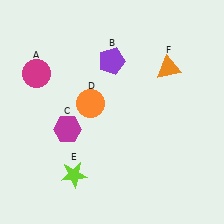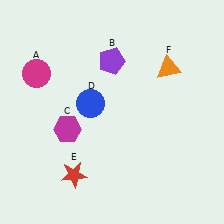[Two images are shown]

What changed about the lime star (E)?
In Image 1, E is lime. In Image 2, it changed to red.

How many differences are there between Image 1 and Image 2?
There are 2 differences between the two images.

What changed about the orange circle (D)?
In Image 1, D is orange. In Image 2, it changed to blue.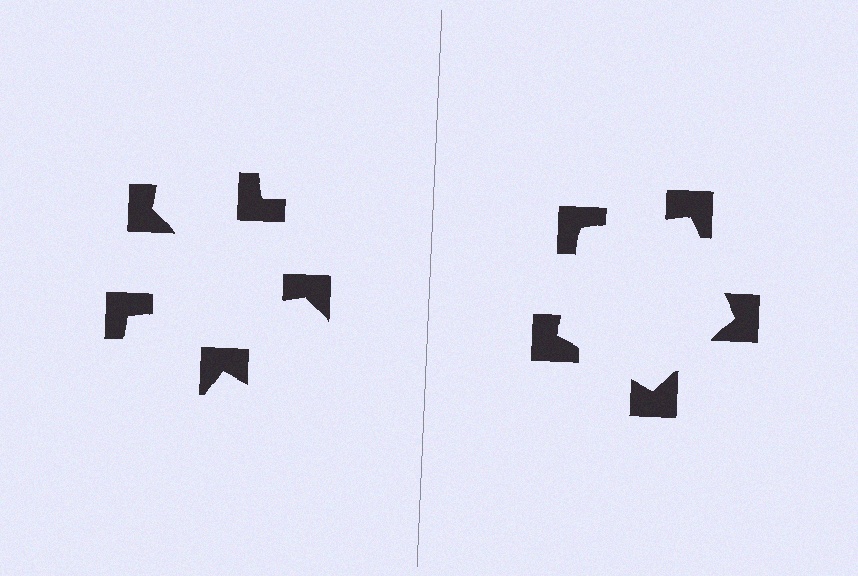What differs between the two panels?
The notched squares are positioned identically on both sides; only the wedge orientations differ. On the right they align to a pentagon; on the left they are misaligned.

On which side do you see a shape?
An illusory pentagon appears on the right side. On the left side the wedge cuts are rotated, so no coherent shape forms.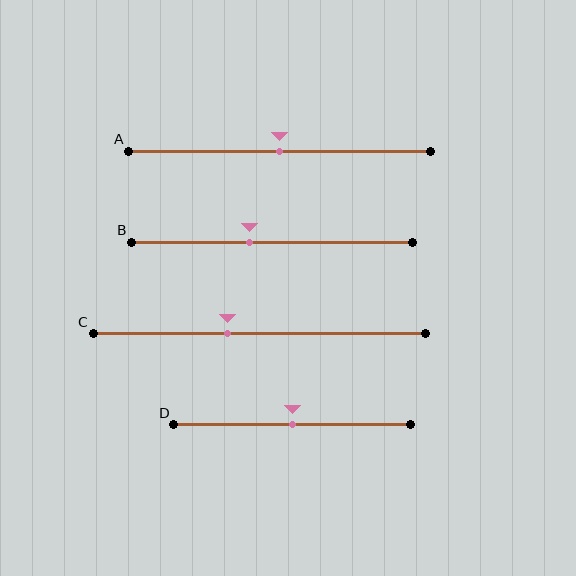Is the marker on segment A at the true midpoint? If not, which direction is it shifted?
Yes, the marker on segment A is at the true midpoint.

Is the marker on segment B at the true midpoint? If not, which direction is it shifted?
No, the marker on segment B is shifted to the left by about 8% of the segment length.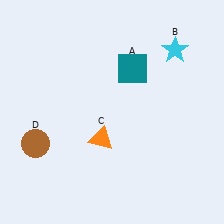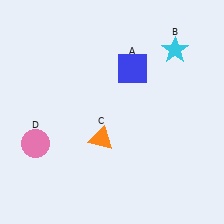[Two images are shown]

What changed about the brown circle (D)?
In Image 1, D is brown. In Image 2, it changed to pink.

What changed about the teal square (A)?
In Image 1, A is teal. In Image 2, it changed to blue.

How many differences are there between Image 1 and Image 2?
There are 2 differences between the two images.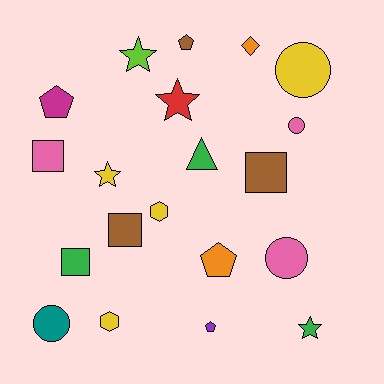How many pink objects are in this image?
There are 3 pink objects.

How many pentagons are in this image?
There are 4 pentagons.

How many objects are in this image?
There are 20 objects.